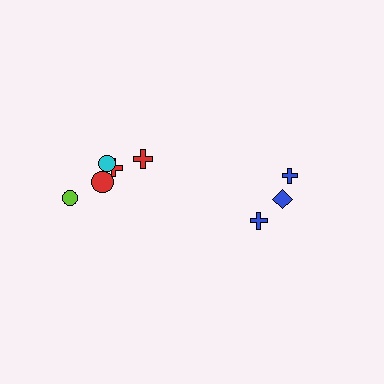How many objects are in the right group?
There are 3 objects.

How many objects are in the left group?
There are 5 objects.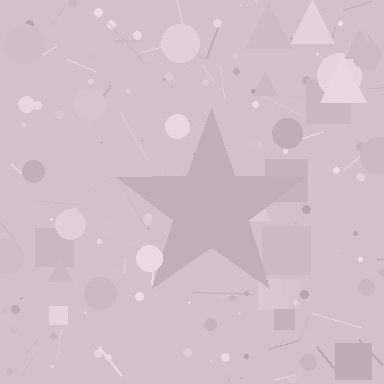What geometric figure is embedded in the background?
A star is embedded in the background.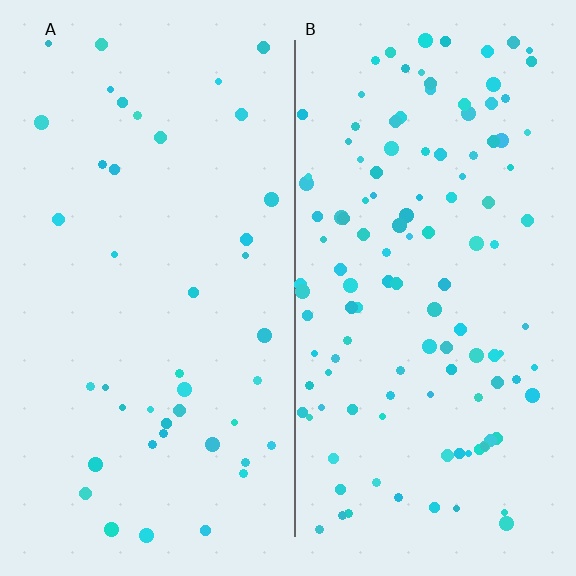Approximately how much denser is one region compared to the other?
Approximately 2.9× — region B over region A.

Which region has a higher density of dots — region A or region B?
B (the right).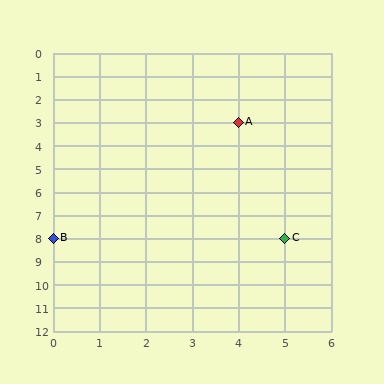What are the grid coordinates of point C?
Point C is at grid coordinates (5, 8).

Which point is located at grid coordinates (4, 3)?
Point A is at (4, 3).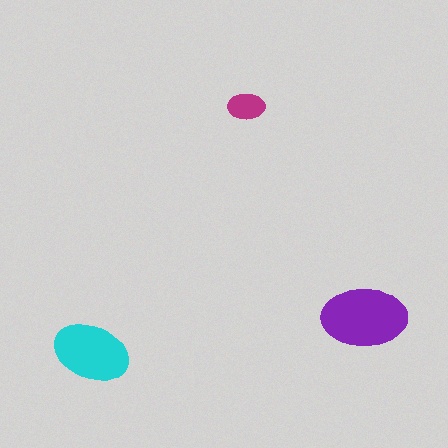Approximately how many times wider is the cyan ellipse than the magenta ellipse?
About 2 times wider.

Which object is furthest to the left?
The cyan ellipse is leftmost.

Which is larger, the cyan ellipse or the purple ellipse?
The purple one.